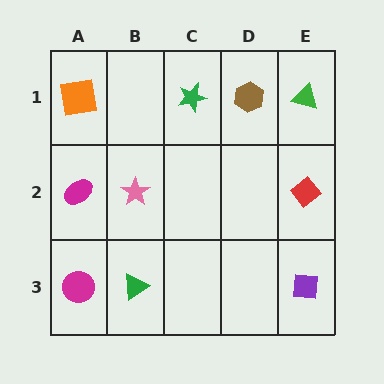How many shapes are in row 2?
3 shapes.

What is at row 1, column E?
A green triangle.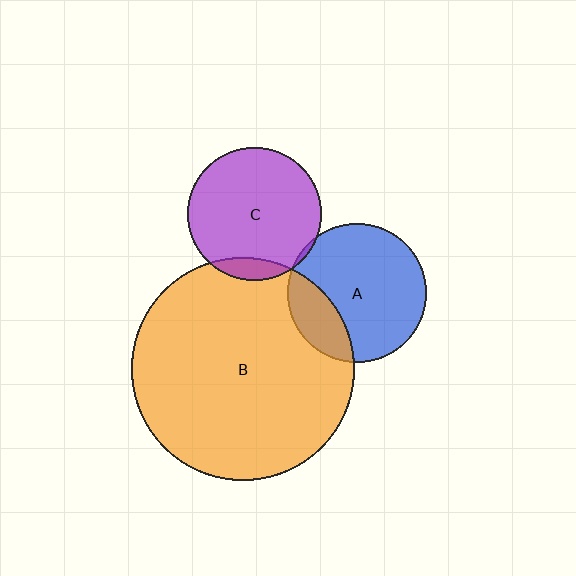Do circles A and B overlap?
Yes.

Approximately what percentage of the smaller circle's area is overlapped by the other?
Approximately 25%.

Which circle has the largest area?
Circle B (orange).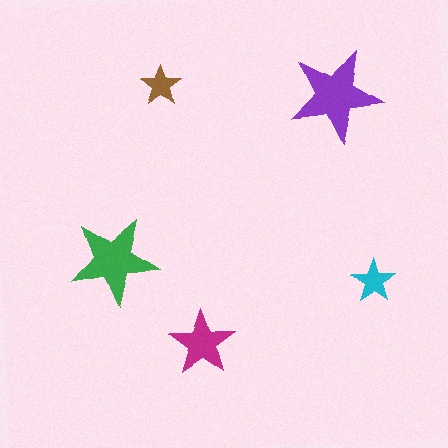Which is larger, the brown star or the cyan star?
The cyan one.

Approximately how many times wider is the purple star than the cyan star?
About 2 times wider.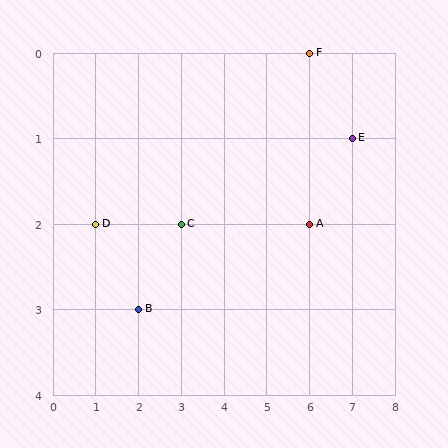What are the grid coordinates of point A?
Point A is at grid coordinates (6, 2).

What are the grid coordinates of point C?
Point C is at grid coordinates (3, 2).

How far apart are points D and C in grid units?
Points D and C are 2 columns apart.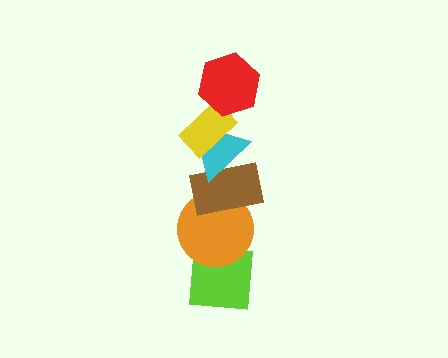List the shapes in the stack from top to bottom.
From top to bottom: the red hexagon, the yellow rectangle, the cyan triangle, the brown rectangle, the orange circle, the lime square.